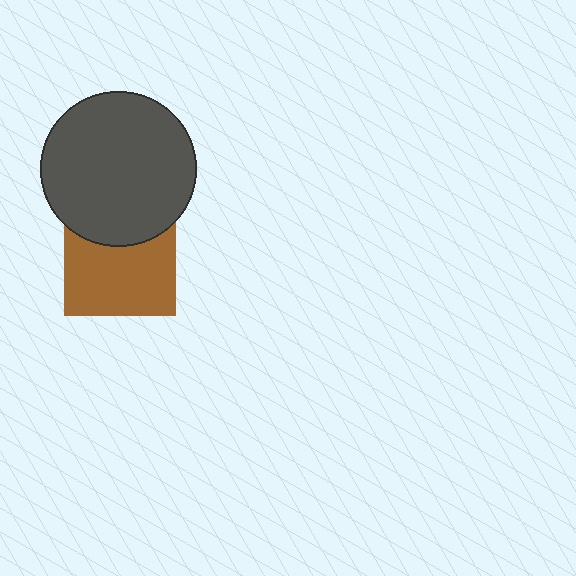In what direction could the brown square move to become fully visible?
The brown square could move down. That would shift it out from behind the dark gray circle entirely.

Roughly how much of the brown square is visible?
Most of it is visible (roughly 69%).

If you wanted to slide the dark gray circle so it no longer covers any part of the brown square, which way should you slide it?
Slide it up — that is the most direct way to separate the two shapes.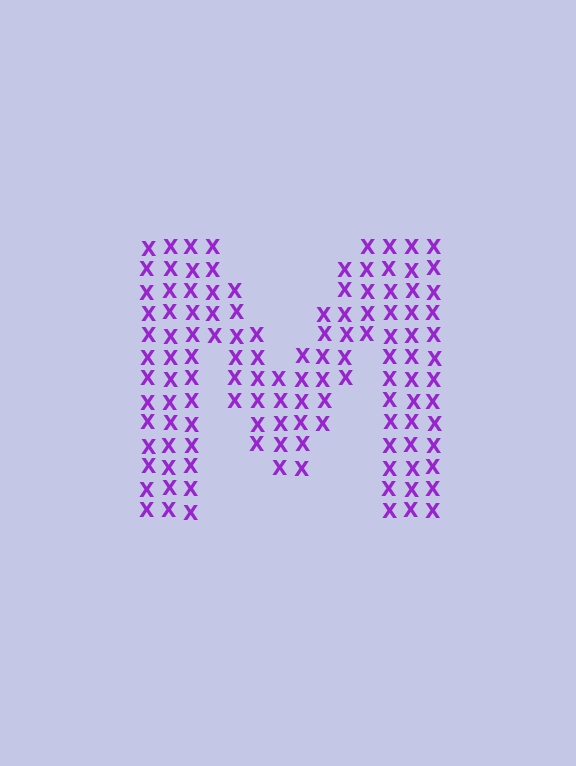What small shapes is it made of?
It is made of small letter X's.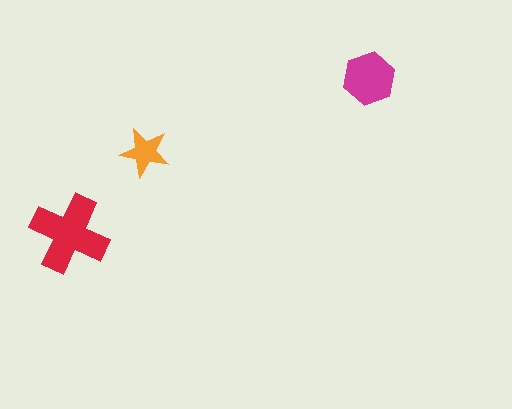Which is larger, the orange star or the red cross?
The red cross.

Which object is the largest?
The red cross.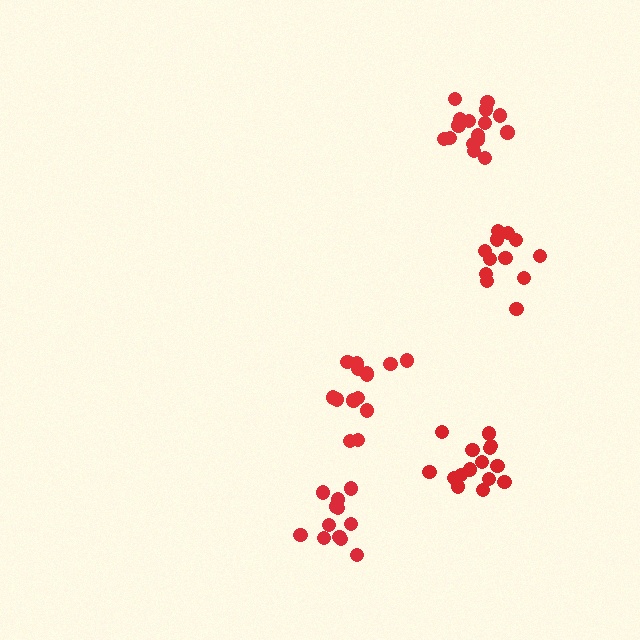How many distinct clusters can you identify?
There are 5 distinct clusters.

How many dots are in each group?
Group 1: 16 dots, Group 2: 15 dots, Group 3: 14 dots, Group 4: 12 dots, Group 5: 12 dots (69 total).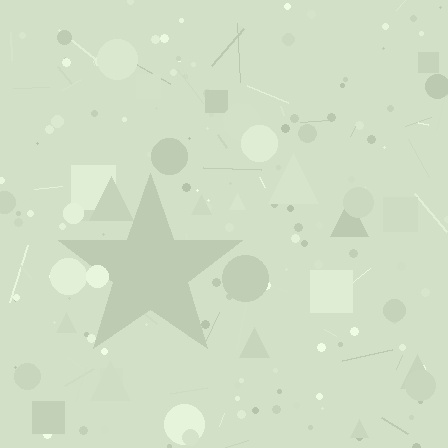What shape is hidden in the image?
A star is hidden in the image.